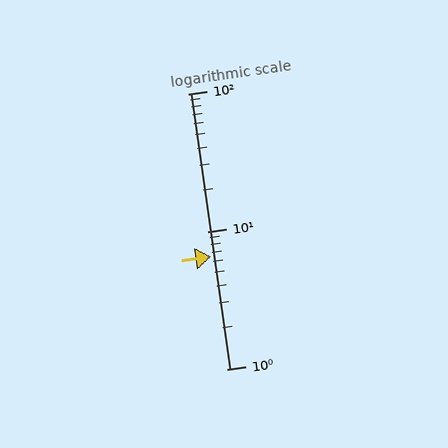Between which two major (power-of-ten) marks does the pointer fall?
The pointer is between 1 and 10.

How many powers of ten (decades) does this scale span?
The scale spans 2 decades, from 1 to 100.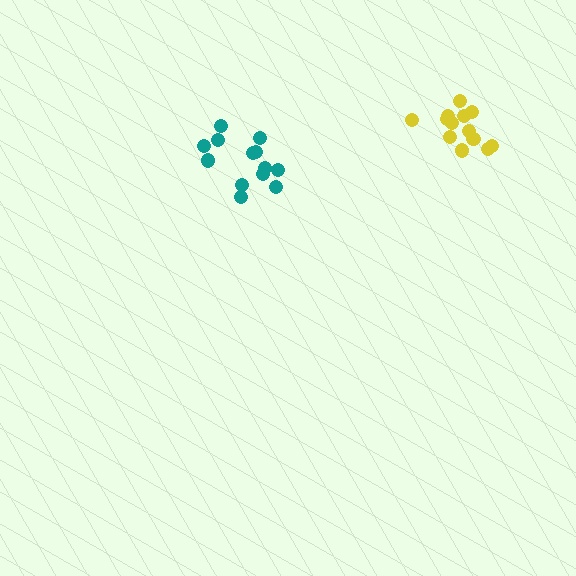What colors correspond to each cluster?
The clusters are colored: teal, yellow.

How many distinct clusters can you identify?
There are 2 distinct clusters.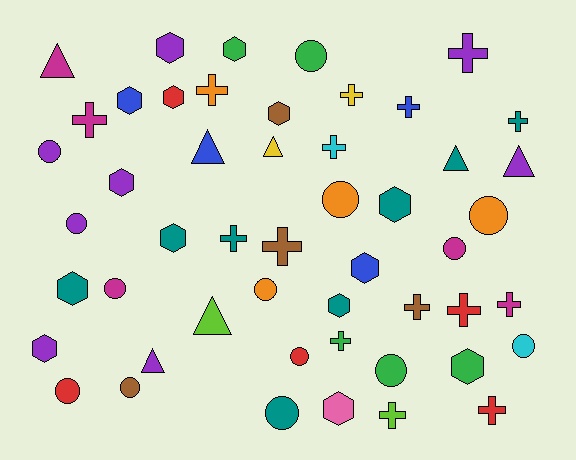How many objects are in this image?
There are 50 objects.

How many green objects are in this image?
There are 5 green objects.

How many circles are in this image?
There are 14 circles.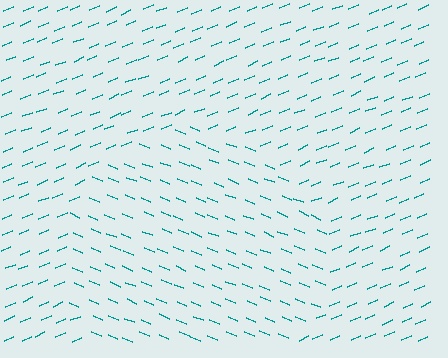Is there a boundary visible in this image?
Yes, there is a texture boundary formed by a change in line orientation.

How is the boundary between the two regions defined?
The boundary is defined purely by a change in line orientation (approximately 45 degrees difference). All lines are the same color and thickness.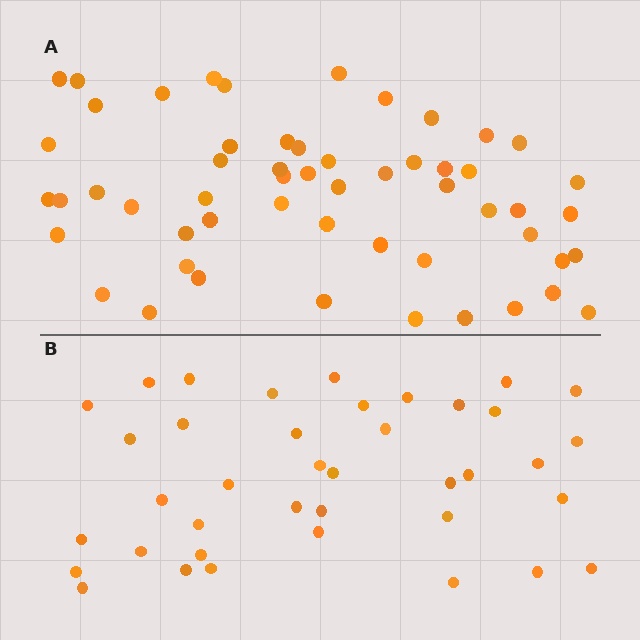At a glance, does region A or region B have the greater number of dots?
Region A (the top region) has more dots.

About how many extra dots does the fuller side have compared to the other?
Region A has approximately 15 more dots than region B.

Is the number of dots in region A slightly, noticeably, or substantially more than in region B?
Region A has noticeably more, but not dramatically so. The ratio is roughly 1.4 to 1.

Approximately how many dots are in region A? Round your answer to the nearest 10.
About 60 dots. (The exact count is 55, which rounds to 60.)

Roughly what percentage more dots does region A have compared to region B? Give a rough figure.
About 40% more.